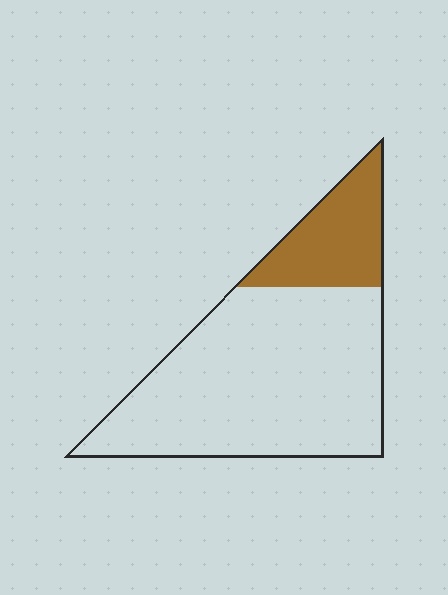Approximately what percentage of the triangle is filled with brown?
Approximately 20%.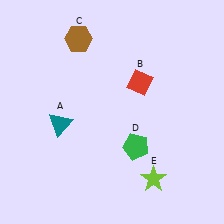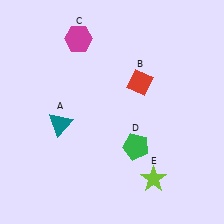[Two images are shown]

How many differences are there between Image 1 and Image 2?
There is 1 difference between the two images.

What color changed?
The hexagon (C) changed from brown in Image 1 to magenta in Image 2.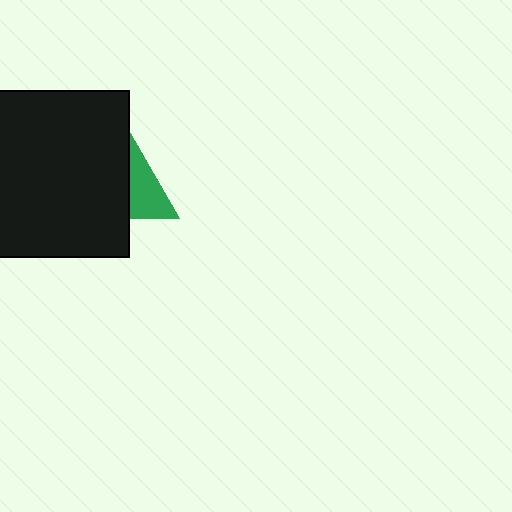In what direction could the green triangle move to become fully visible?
The green triangle could move right. That would shift it out from behind the black square entirely.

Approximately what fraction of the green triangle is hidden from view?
Roughly 55% of the green triangle is hidden behind the black square.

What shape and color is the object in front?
The object in front is a black square.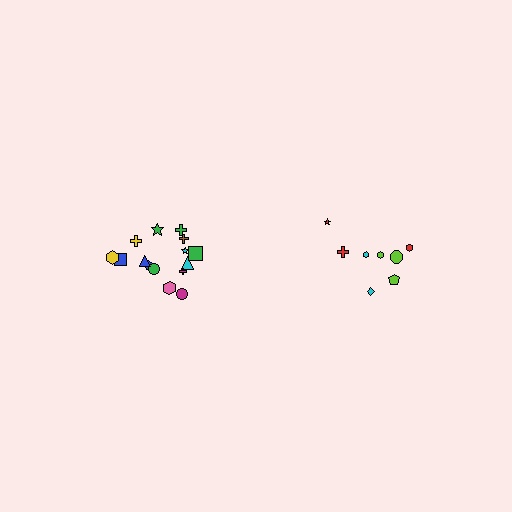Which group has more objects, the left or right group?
The left group.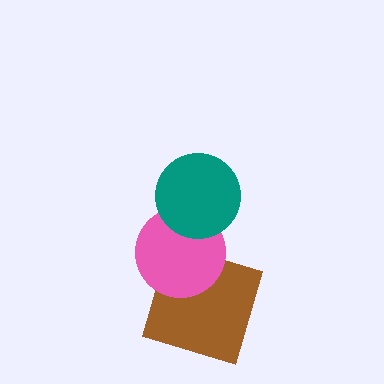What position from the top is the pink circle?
The pink circle is 2nd from the top.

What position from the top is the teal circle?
The teal circle is 1st from the top.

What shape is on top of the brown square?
The pink circle is on top of the brown square.